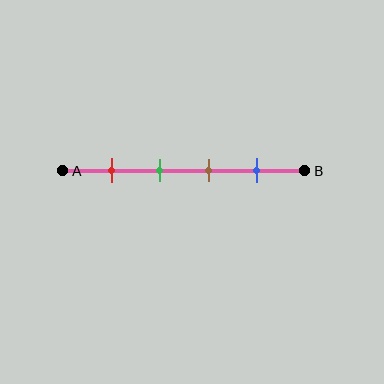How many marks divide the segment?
There are 4 marks dividing the segment.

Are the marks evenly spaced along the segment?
Yes, the marks are approximately evenly spaced.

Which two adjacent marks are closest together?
The green and brown marks are the closest adjacent pair.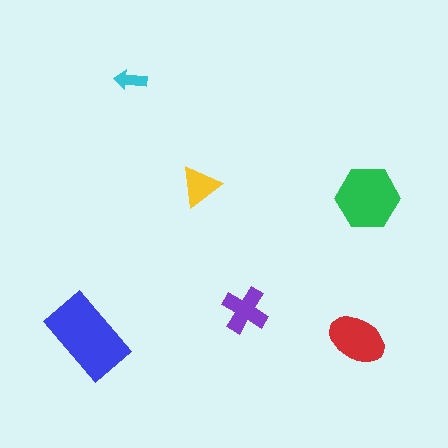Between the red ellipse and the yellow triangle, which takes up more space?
The red ellipse.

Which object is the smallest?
The cyan arrow.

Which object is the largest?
The blue rectangle.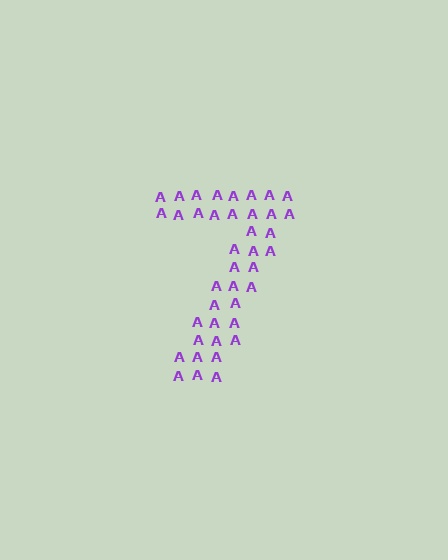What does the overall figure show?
The overall figure shows the digit 7.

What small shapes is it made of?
It is made of small letter A's.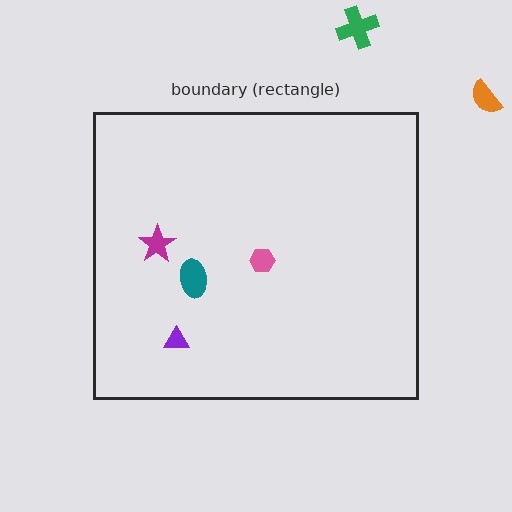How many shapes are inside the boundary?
4 inside, 2 outside.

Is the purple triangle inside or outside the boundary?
Inside.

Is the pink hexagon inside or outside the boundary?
Inside.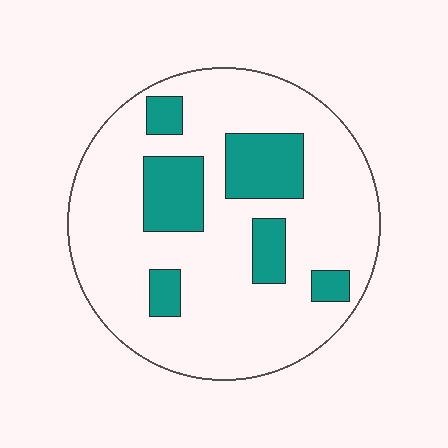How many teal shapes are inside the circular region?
6.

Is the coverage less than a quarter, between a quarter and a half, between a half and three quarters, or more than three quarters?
Less than a quarter.